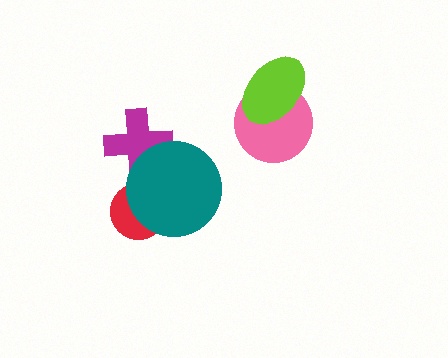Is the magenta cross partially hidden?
Yes, it is partially covered by another shape.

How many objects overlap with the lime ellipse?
1 object overlaps with the lime ellipse.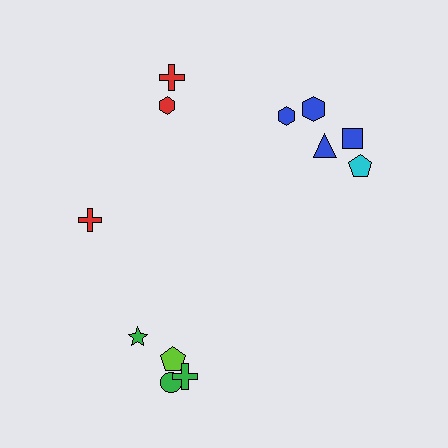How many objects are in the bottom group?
There are 4 objects.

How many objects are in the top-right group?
There are 5 objects.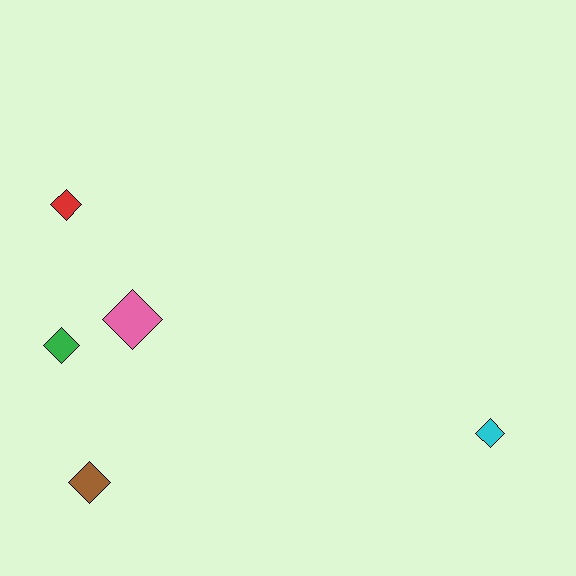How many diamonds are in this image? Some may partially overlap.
There are 5 diamonds.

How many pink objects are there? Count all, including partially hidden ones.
There is 1 pink object.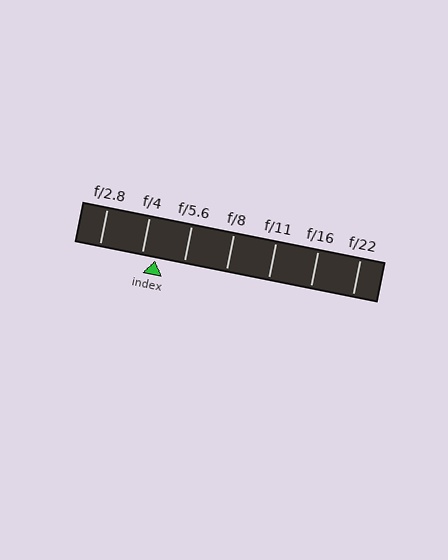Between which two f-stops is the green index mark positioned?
The index mark is between f/4 and f/5.6.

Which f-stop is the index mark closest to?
The index mark is closest to f/4.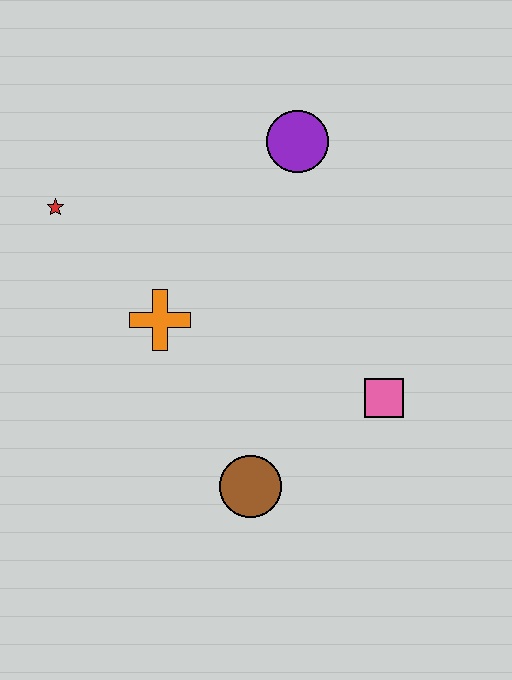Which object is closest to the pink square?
The brown circle is closest to the pink square.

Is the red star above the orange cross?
Yes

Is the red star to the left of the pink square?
Yes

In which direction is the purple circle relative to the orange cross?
The purple circle is above the orange cross.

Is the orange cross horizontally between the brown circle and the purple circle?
No